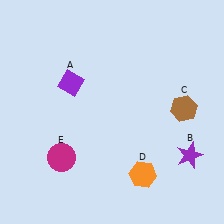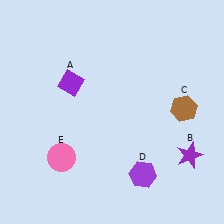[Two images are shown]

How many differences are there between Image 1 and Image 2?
There are 2 differences between the two images.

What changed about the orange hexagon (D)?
In Image 1, D is orange. In Image 2, it changed to purple.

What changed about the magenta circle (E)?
In Image 1, E is magenta. In Image 2, it changed to pink.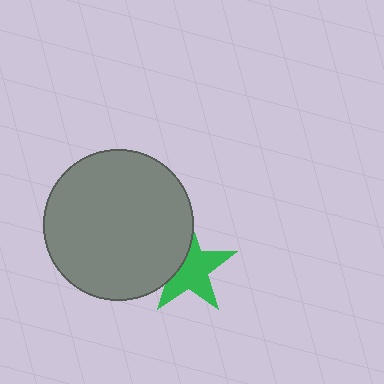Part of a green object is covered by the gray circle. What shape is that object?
It is a star.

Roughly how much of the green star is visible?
Most of it is visible (roughly 66%).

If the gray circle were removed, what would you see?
You would see the complete green star.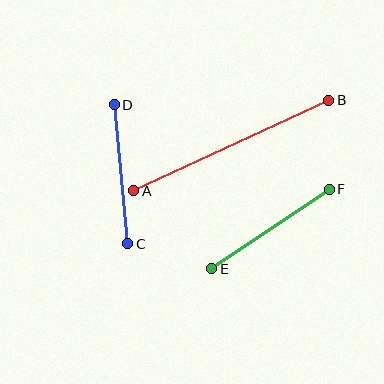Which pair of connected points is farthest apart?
Points A and B are farthest apart.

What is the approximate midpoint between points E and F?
The midpoint is at approximately (271, 229) pixels.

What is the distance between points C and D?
The distance is approximately 140 pixels.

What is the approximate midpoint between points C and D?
The midpoint is at approximately (121, 174) pixels.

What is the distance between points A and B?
The distance is approximately 215 pixels.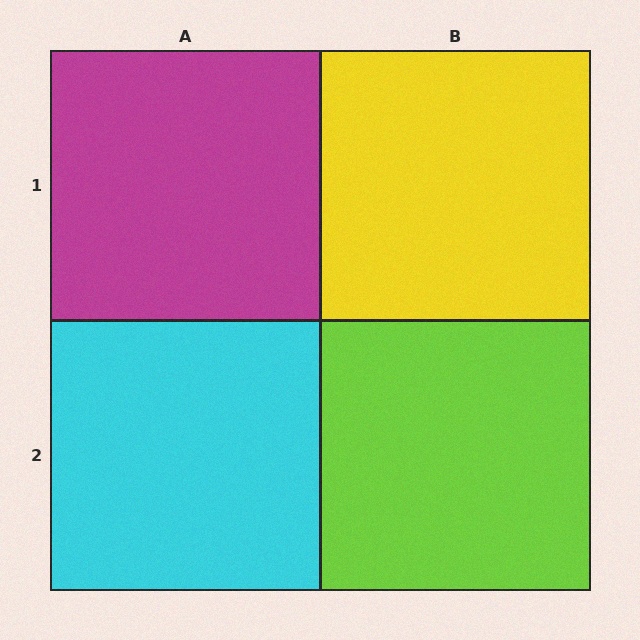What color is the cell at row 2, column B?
Lime.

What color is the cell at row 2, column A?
Cyan.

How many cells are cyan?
1 cell is cyan.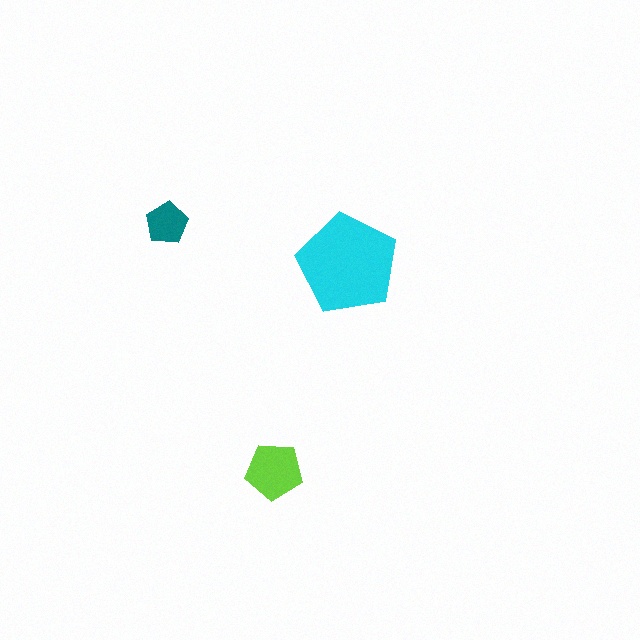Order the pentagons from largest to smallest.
the cyan one, the lime one, the teal one.